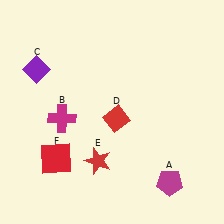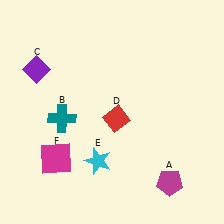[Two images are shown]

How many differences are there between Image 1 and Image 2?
There are 3 differences between the two images.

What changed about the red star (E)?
In Image 1, E is red. In Image 2, it changed to cyan.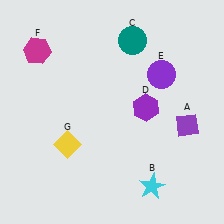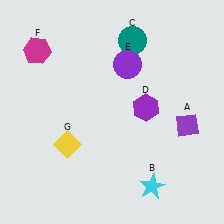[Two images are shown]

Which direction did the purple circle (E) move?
The purple circle (E) moved left.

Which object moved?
The purple circle (E) moved left.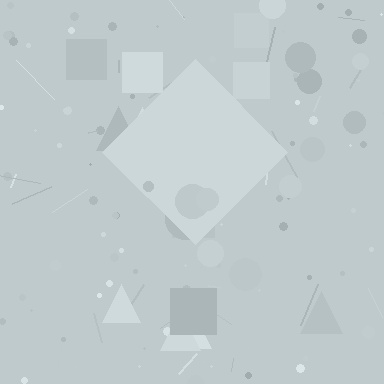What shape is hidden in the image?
A diamond is hidden in the image.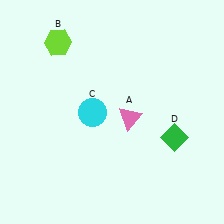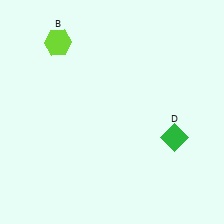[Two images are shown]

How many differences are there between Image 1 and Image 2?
There are 2 differences between the two images.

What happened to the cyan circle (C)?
The cyan circle (C) was removed in Image 2. It was in the bottom-left area of Image 1.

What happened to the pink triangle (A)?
The pink triangle (A) was removed in Image 2. It was in the bottom-right area of Image 1.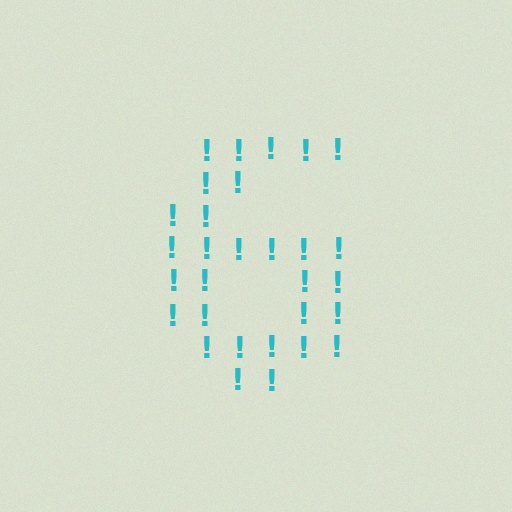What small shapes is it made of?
It is made of small exclamation marks.